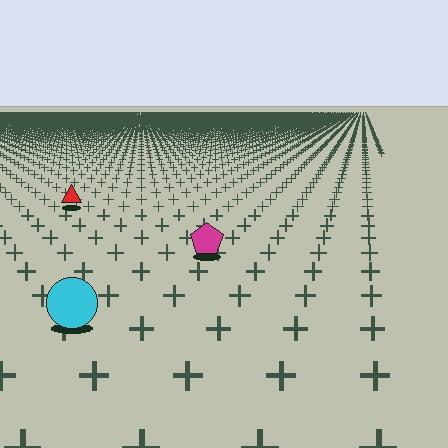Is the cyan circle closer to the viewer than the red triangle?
Yes. The cyan circle is closer — you can tell from the texture gradient: the ground texture is coarser near it.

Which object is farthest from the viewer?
The red triangle is farthest from the viewer. It appears smaller and the ground texture around it is denser.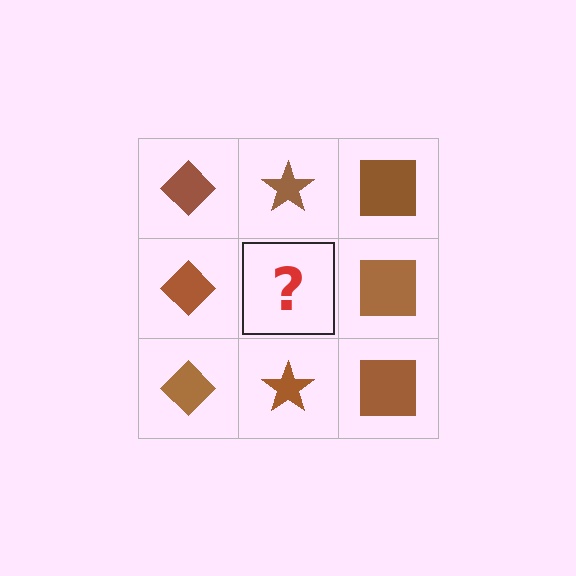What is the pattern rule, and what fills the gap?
The rule is that each column has a consistent shape. The gap should be filled with a brown star.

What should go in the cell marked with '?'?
The missing cell should contain a brown star.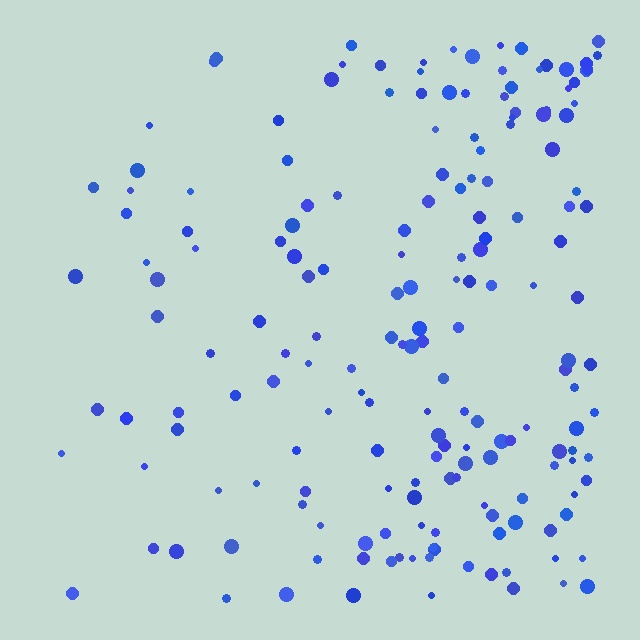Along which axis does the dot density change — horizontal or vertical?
Horizontal.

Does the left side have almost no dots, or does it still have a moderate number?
Still a moderate number, just noticeably fewer than the right.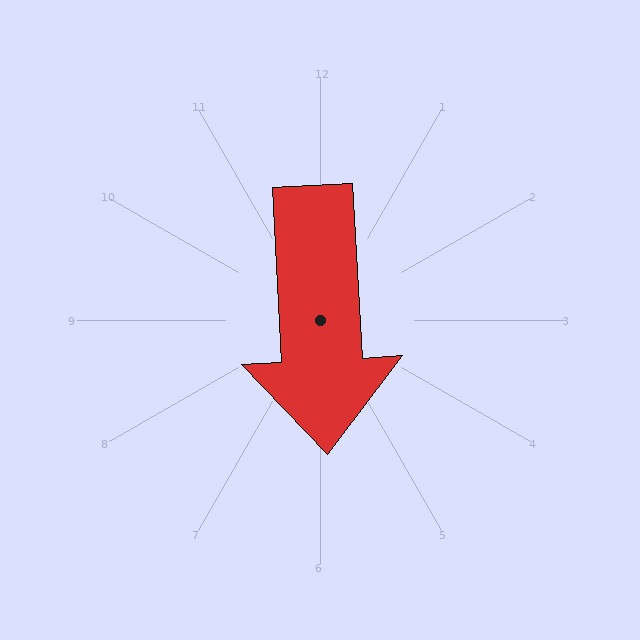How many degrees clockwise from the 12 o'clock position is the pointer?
Approximately 177 degrees.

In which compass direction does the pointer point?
South.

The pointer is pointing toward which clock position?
Roughly 6 o'clock.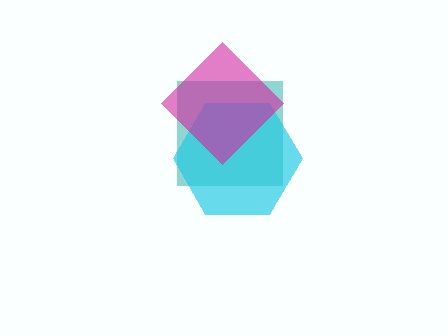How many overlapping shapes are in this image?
There are 3 overlapping shapes in the image.